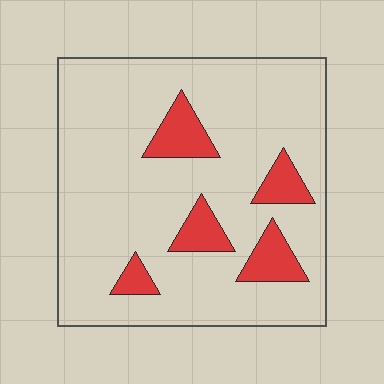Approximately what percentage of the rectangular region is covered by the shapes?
Approximately 15%.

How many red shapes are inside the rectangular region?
5.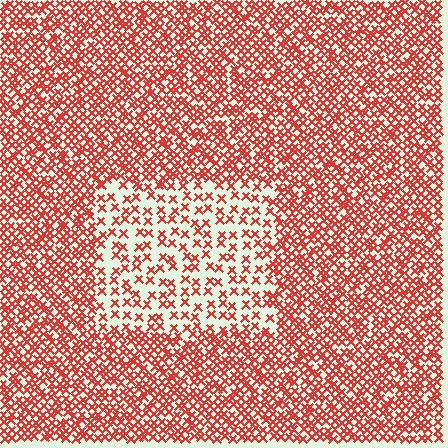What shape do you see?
I see a rectangle.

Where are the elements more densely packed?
The elements are more densely packed outside the rectangle boundary.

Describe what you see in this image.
The image contains small red elements arranged at two different densities. A rectangle-shaped region is visible where the elements are less densely packed than the surrounding area.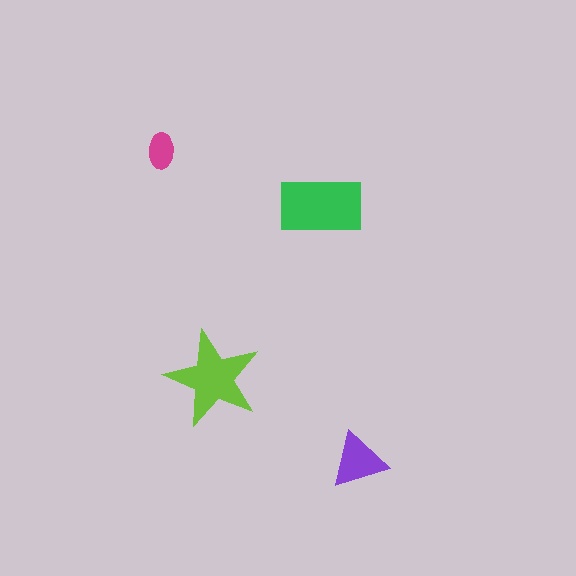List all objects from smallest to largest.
The magenta ellipse, the purple triangle, the lime star, the green rectangle.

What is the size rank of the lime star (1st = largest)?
2nd.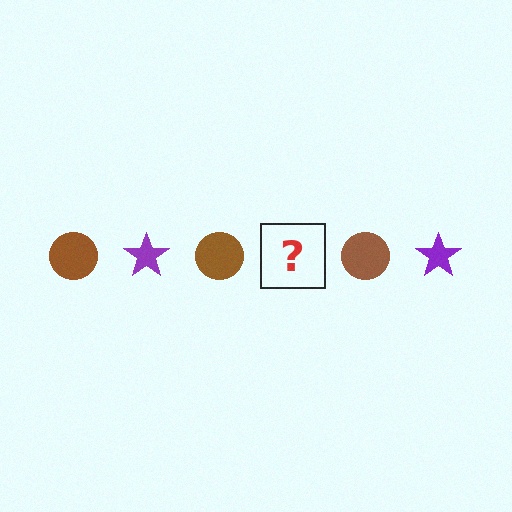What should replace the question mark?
The question mark should be replaced with a purple star.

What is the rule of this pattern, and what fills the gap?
The rule is that the pattern alternates between brown circle and purple star. The gap should be filled with a purple star.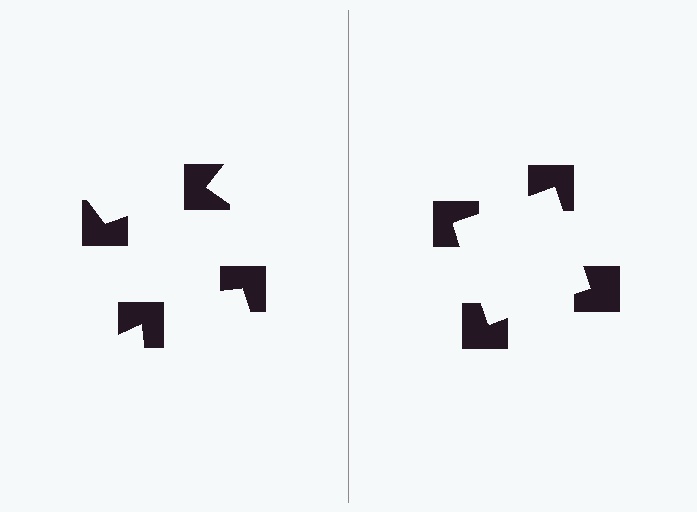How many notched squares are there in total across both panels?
8 — 4 on each side.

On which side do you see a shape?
An illusory square appears on the right side. On the left side the wedge cuts are rotated, so no coherent shape forms.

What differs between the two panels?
The notched squares are positioned identically on both sides; only the wedge orientations differ. On the right they align to a square; on the left they are misaligned.